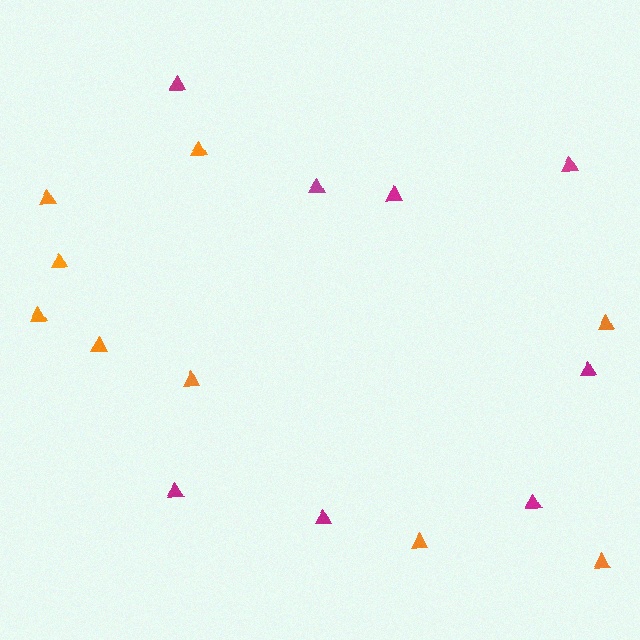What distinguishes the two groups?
There are 2 groups: one group of magenta triangles (8) and one group of orange triangles (9).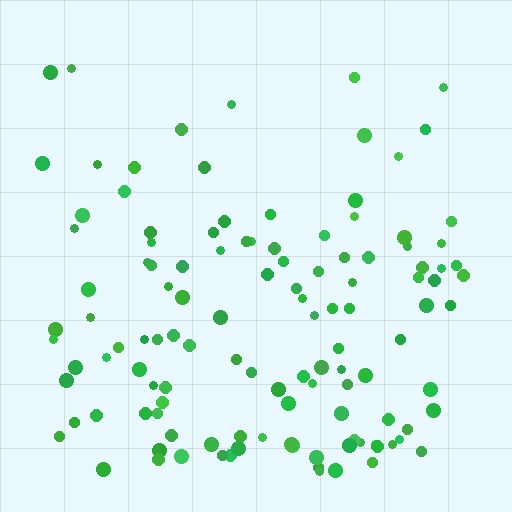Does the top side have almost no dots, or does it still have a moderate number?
Still a moderate number, just noticeably fewer than the bottom.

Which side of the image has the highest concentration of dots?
The bottom.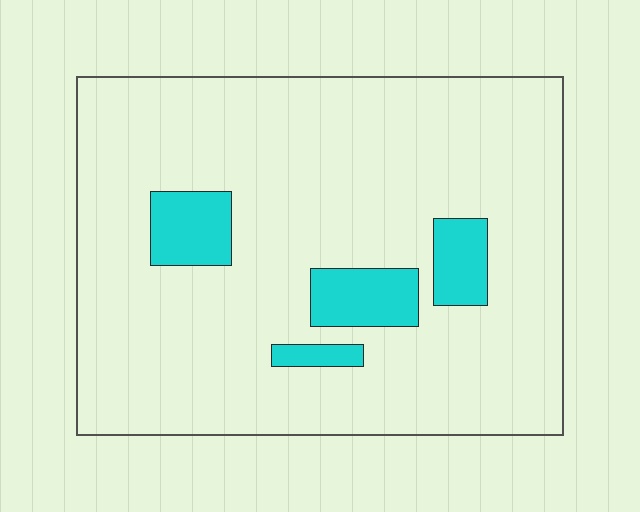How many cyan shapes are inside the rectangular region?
4.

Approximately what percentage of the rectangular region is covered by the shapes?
Approximately 10%.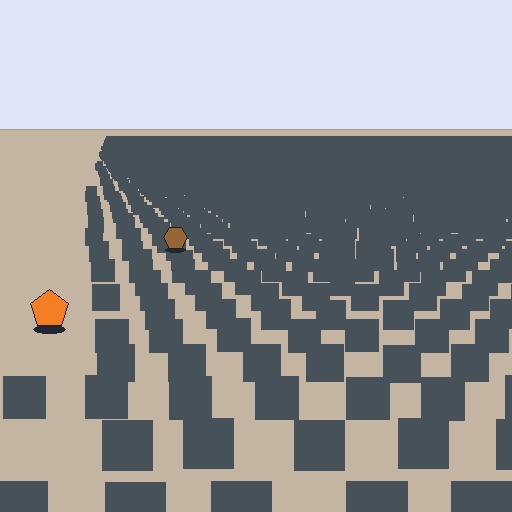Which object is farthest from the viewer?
The brown hexagon is farthest from the viewer. It appears smaller and the ground texture around it is denser.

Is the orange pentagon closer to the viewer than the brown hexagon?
Yes. The orange pentagon is closer — you can tell from the texture gradient: the ground texture is coarser near it.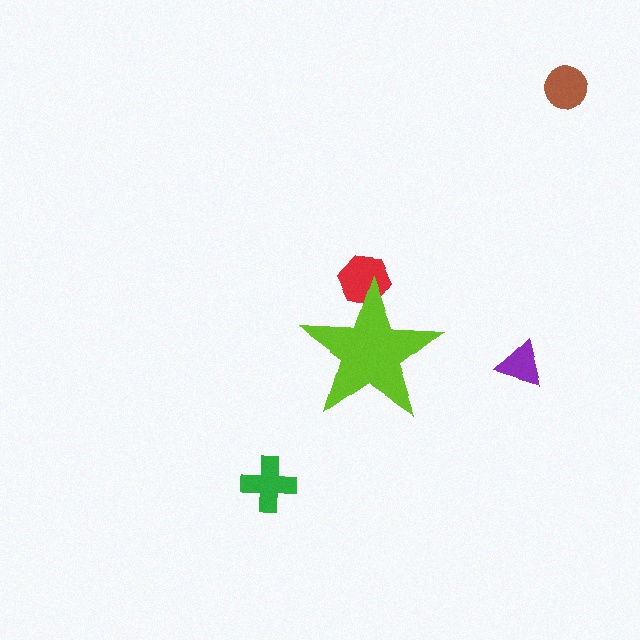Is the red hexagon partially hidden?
Yes, the red hexagon is partially hidden behind the lime star.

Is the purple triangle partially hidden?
No, the purple triangle is fully visible.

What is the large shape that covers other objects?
A lime star.